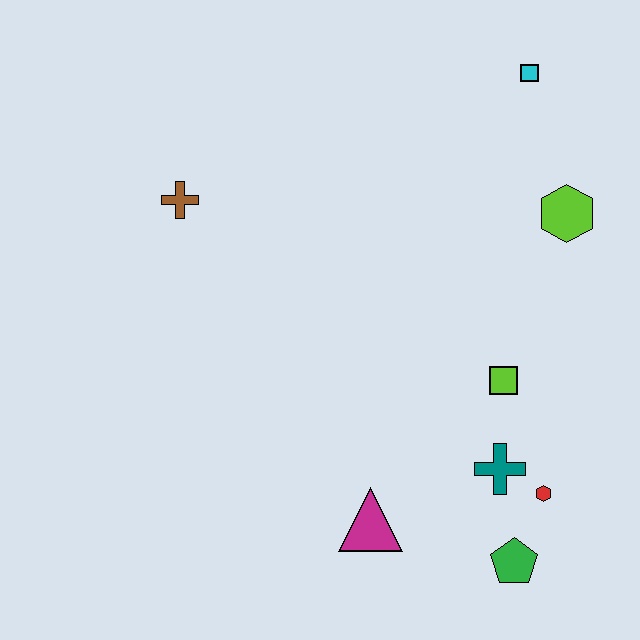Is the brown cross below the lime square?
No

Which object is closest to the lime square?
The teal cross is closest to the lime square.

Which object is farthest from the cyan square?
The green pentagon is farthest from the cyan square.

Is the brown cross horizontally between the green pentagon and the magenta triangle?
No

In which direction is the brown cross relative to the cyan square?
The brown cross is to the left of the cyan square.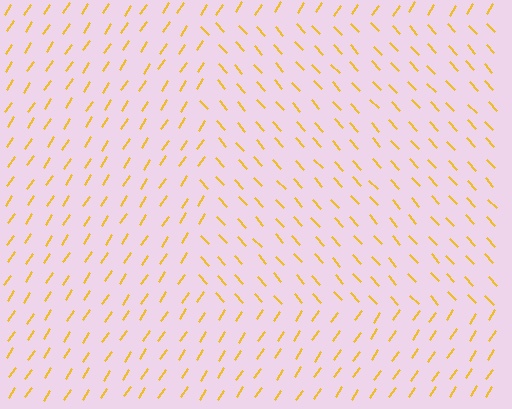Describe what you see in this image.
The image is filled with small yellow line segments. A rectangle region in the image has lines oriented differently from the surrounding lines, creating a visible texture boundary.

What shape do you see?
I see a rectangle.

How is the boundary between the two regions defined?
The boundary is defined purely by a change in line orientation (approximately 76 degrees difference). All lines are the same color and thickness.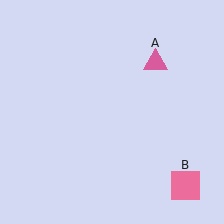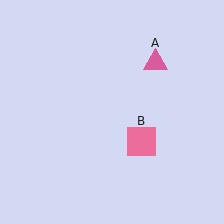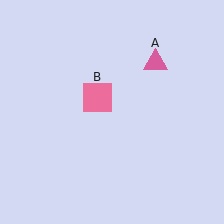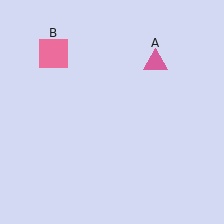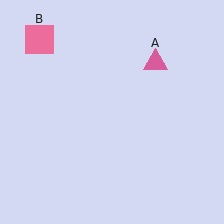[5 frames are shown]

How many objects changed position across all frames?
1 object changed position: pink square (object B).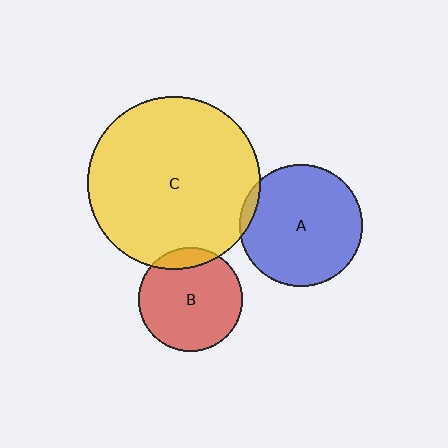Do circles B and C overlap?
Yes.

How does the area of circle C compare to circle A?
Approximately 2.0 times.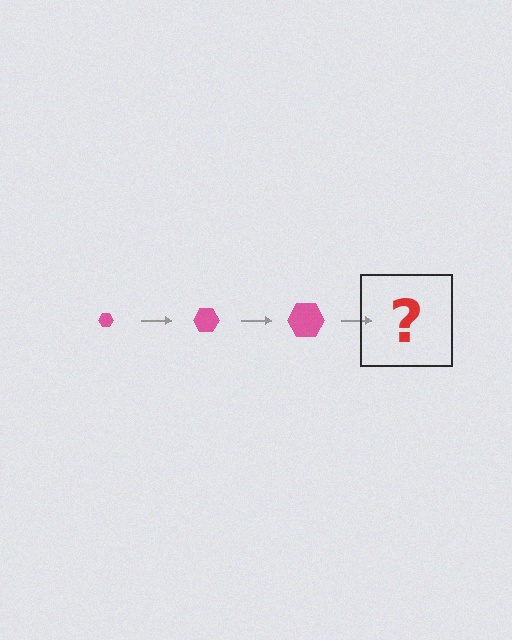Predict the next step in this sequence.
The next step is a pink hexagon, larger than the previous one.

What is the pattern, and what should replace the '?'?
The pattern is that the hexagon gets progressively larger each step. The '?' should be a pink hexagon, larger than the previous one.